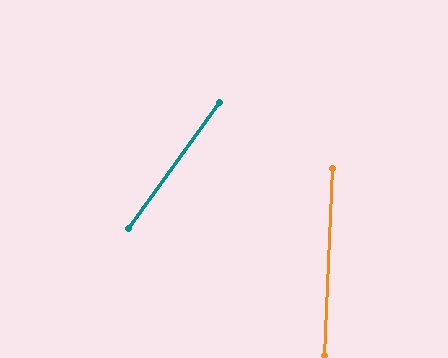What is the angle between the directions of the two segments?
Approximately 33 degrees.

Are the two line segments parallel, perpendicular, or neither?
Neither parallel nor perpendicular — they differ by about 33°.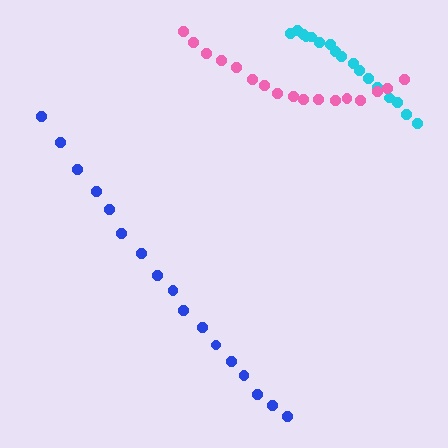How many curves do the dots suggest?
There are 3 distinct paths.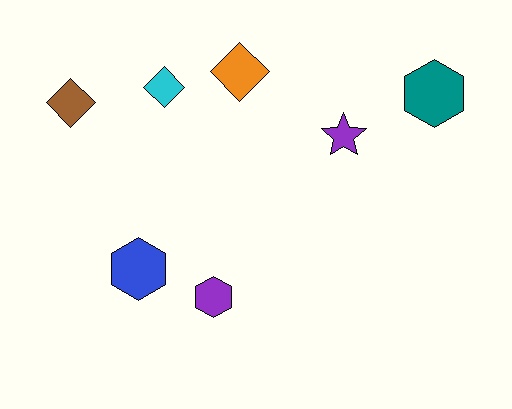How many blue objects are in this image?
There is 1 blue object.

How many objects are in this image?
There are 7 objects.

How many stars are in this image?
There is 1 star.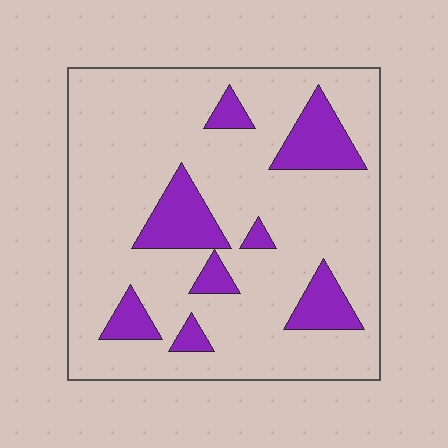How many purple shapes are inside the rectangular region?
8.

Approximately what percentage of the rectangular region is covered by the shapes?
Approximately 20%.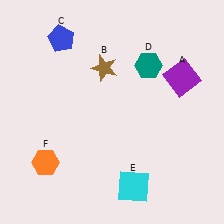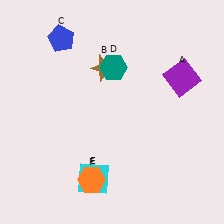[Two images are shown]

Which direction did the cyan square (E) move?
The cyan square (E) moved left.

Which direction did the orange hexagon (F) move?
The orange hexagon (F) moved right.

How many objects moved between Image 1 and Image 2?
3 objects moved between the two images.